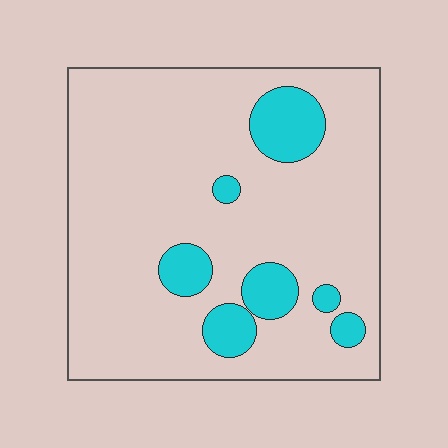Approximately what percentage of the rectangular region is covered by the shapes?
Approximately 15%.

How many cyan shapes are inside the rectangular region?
7.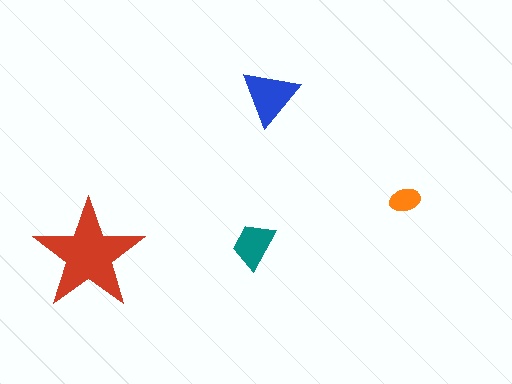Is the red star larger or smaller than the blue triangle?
Larger.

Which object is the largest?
The red star.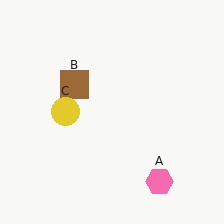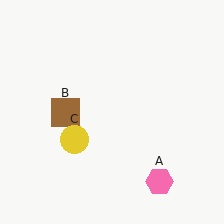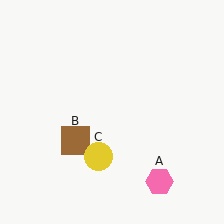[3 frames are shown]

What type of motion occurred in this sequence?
The brown square (object B), yellow circle (object C) rotated counterclockwise around the center of the scene.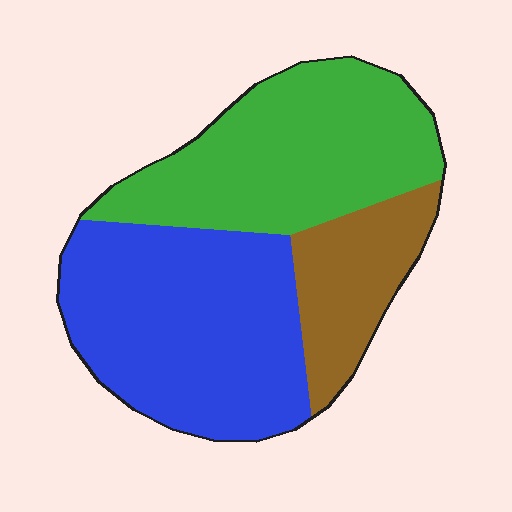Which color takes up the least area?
Brown, at roughly 20%.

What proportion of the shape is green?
Green takes up between a third and a half of the shape.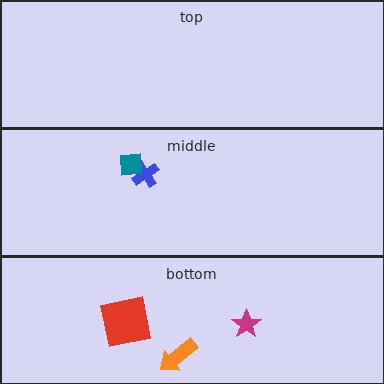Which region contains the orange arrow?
The bottom region.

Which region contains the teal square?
The middle region.